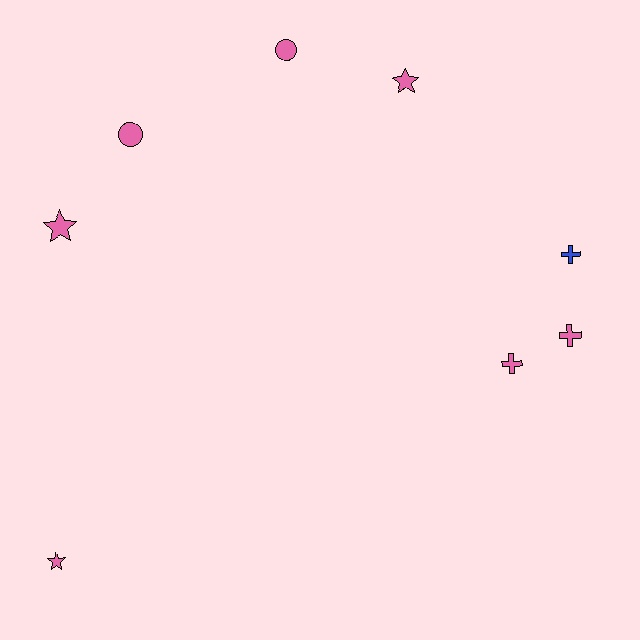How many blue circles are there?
There are no blue circles.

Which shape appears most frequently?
Star, with 3 objects.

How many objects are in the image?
There are 8 objects.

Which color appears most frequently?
Pink, with 7 objects.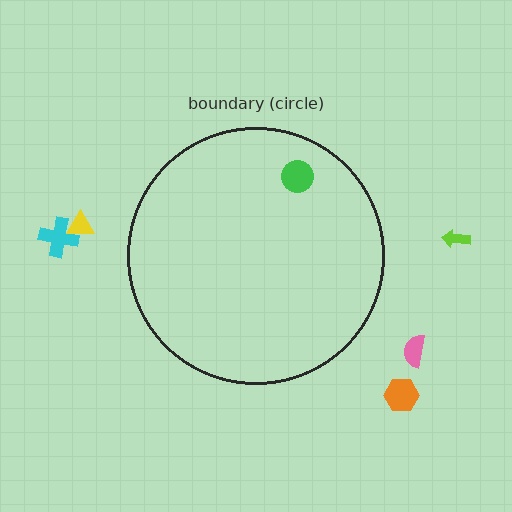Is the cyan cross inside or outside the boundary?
Outside.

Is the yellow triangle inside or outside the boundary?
Outside.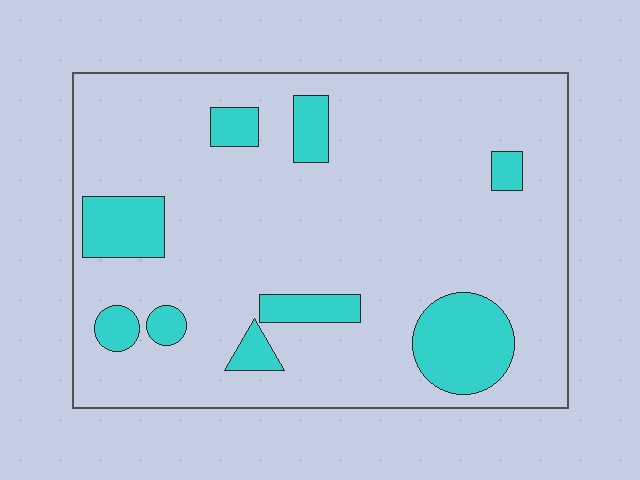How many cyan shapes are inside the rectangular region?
9.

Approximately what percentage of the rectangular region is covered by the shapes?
Approximately 15%.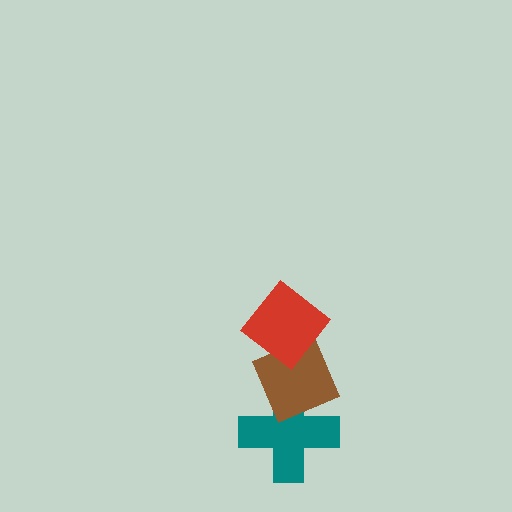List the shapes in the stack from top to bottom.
From top to bottom: the red diamond, the brown diamond, the teal cross.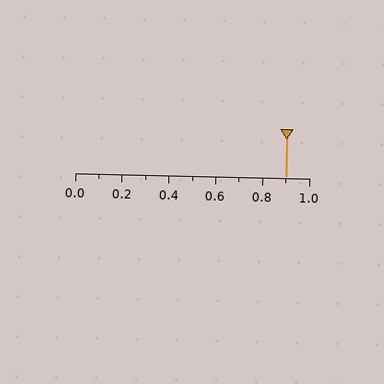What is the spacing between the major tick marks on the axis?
The major ticks are spaced 0.2 apart.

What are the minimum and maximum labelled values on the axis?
The axis runs from 0.0 to 1.0.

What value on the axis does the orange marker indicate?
The marker indicates approximately 0.9.